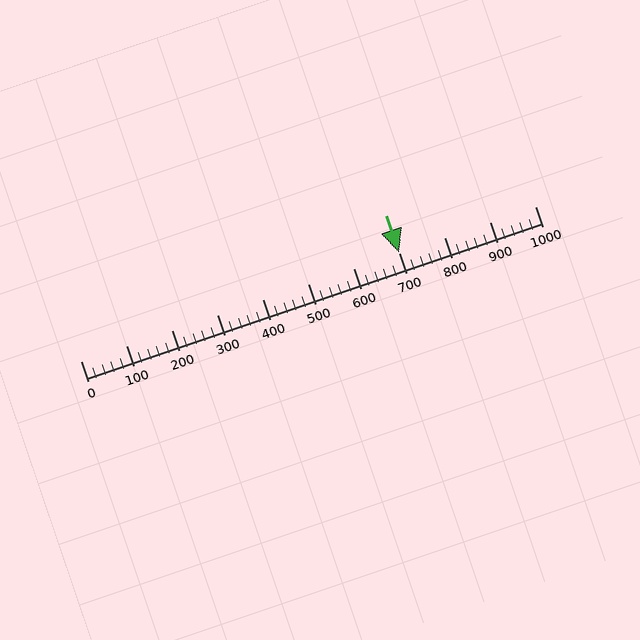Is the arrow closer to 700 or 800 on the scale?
The arrow is closer to 700.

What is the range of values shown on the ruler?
The ruler shows values from 0 to 1000.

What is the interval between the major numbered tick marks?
The major tick marks are spaced 100 units apart.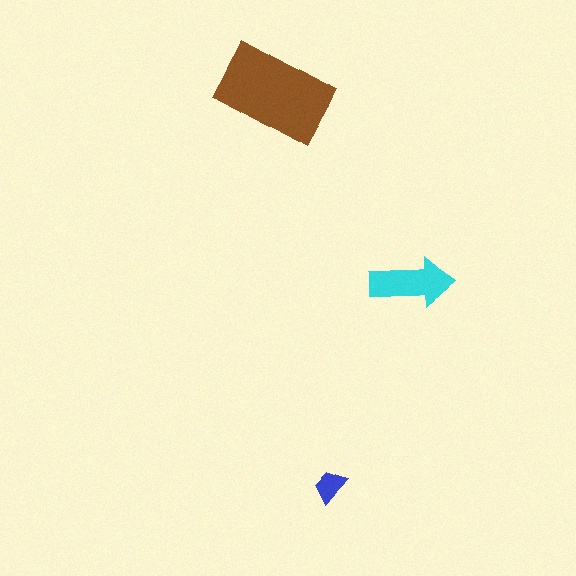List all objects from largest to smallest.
The brown rectangle, the cyan arrow, the blue trapezoid.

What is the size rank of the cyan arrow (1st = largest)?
2nd.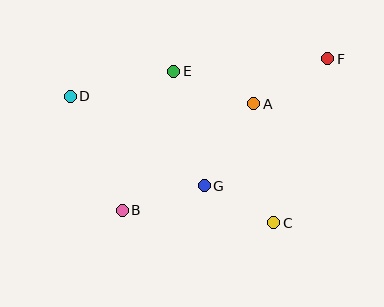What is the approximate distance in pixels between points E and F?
The distance between E and F is approximately 155 pixels.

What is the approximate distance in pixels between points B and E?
The distance between B and E is approximately 148 pixels.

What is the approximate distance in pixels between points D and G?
The distance between D and G is approximately 162 pixels.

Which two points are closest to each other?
Points C and G are closest to each other.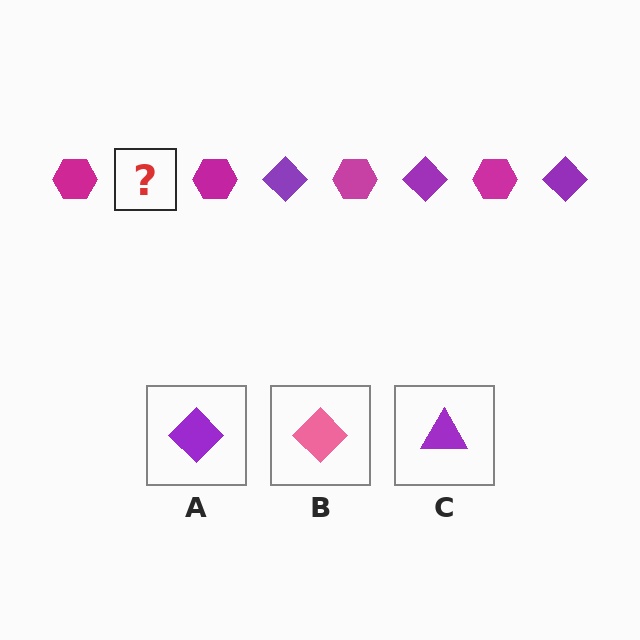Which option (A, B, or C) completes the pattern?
A.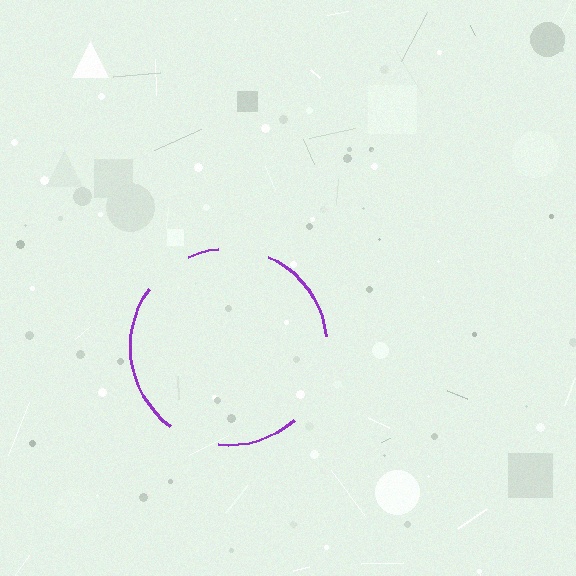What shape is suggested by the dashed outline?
The dashed outline suggests a circle.